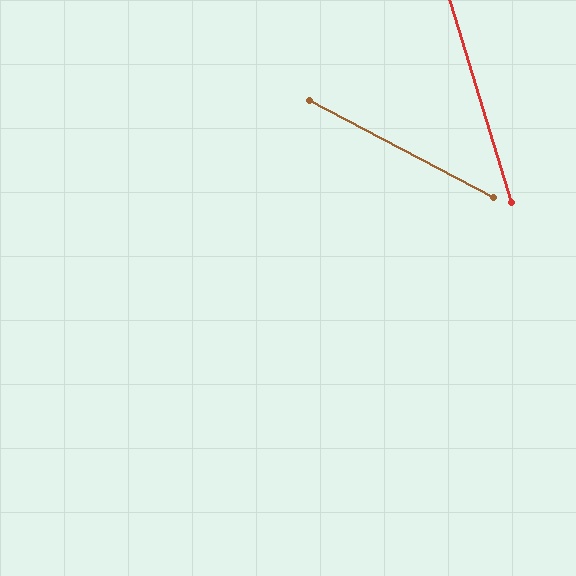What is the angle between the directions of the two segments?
Approximately 45 degrees.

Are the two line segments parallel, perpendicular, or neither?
Neither parallel nor perpendicular — they differ by about 45°.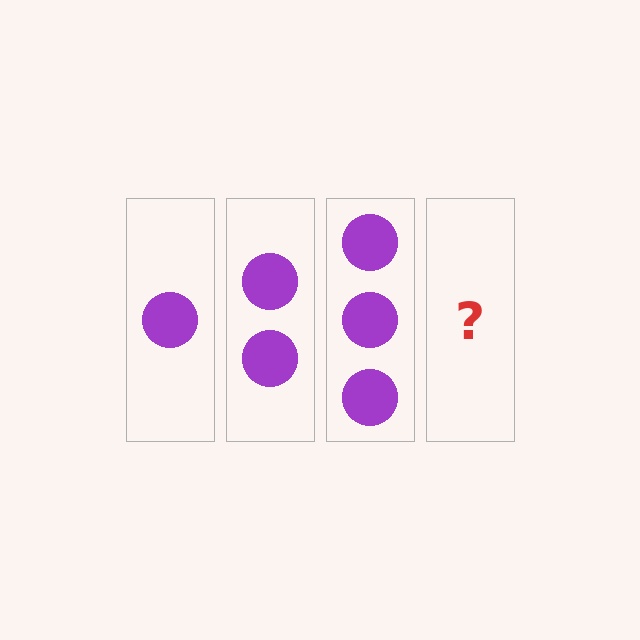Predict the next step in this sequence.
The next step is 4 circles.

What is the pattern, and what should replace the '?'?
The pattern is that each step adds one more circle. The '?' should be 4 circles.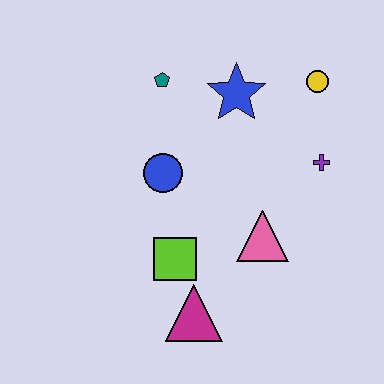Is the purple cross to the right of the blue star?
Yes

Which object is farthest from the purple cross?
The magenta triangle is farthest from the purple cross.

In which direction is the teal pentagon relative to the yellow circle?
The teal pentagon is to the left of the yellow circle.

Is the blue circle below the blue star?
Yes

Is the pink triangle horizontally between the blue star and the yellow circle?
Yes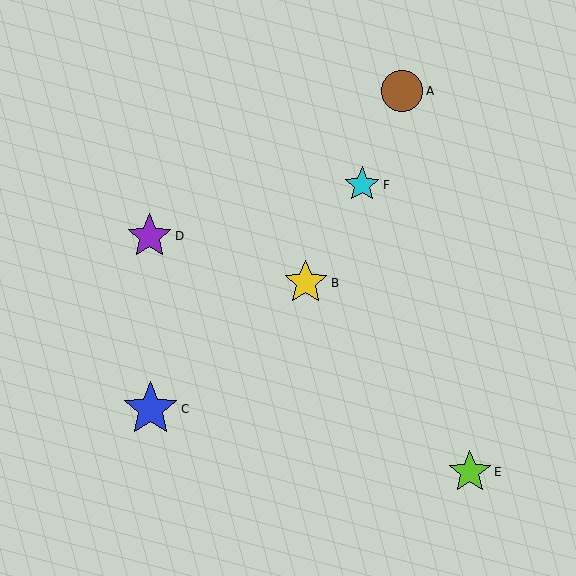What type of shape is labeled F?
Shape F is a cyan star.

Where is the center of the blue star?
The center of the blue star is at (151, 409).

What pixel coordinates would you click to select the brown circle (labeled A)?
Click at (402, 91) to select the brown circle A.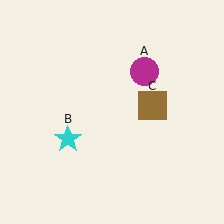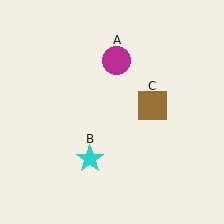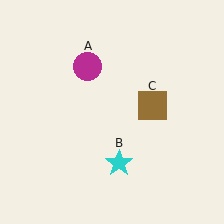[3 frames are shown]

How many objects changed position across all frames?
2 objects changed position: magenta circle (object A), cyan star (object B).